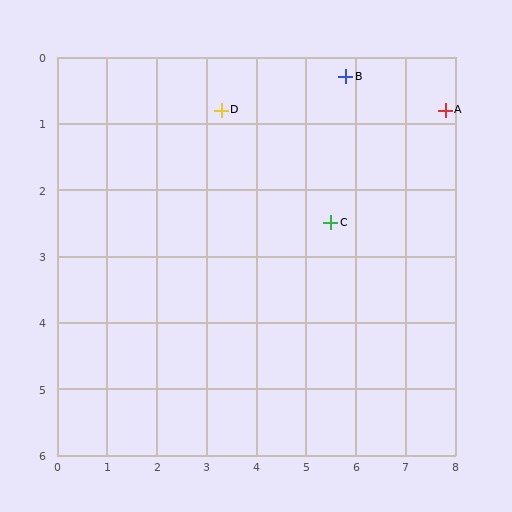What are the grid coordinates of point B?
Point B is at approximately (5.8, 0.3).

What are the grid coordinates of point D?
Point D is at approximately (3.3, 0.8).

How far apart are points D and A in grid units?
Points D and A are about 4.5 grid units apart.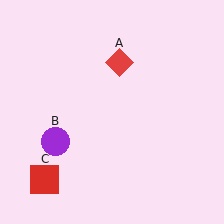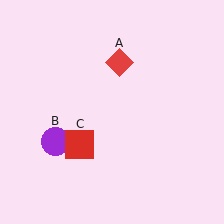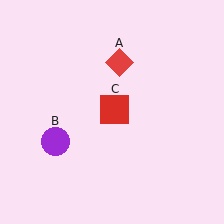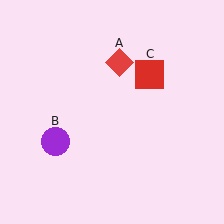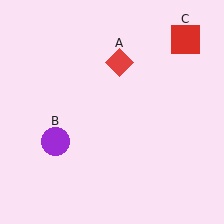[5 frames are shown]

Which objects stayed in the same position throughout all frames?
Red diamond (object A) and purple circle (object B) remained stationary.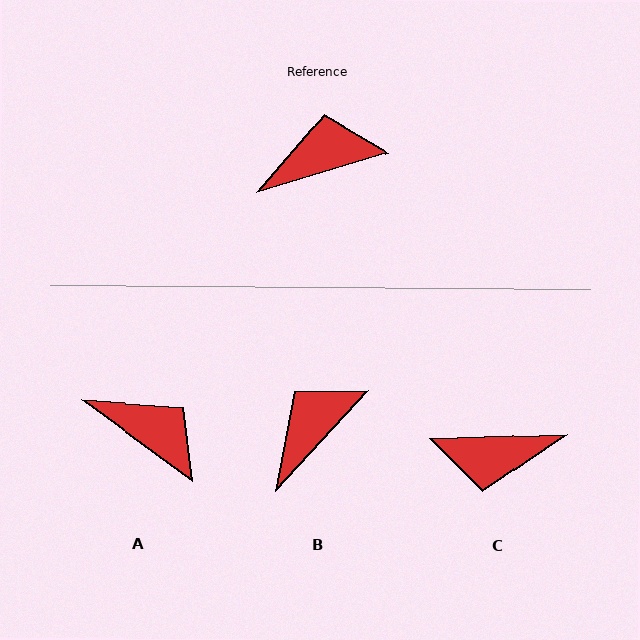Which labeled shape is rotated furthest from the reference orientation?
C, about 165 degrees away.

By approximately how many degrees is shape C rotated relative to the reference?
Approximately 165 degrees counter-clockwise.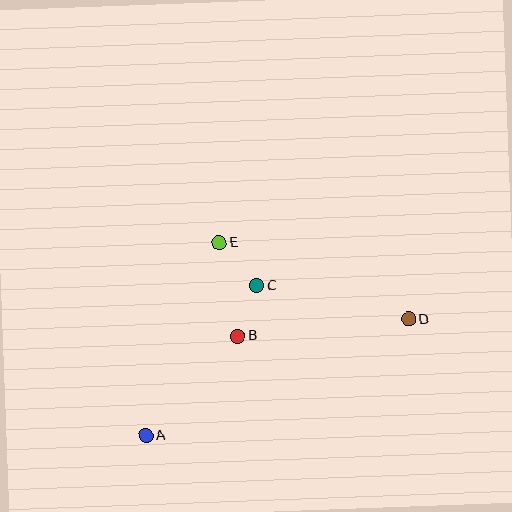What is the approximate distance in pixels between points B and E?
The distance between B and E is approximately 96 pixels.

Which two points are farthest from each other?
Points A and D are farthest from each other.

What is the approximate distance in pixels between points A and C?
The distance between A and C is approximately 187 pixels.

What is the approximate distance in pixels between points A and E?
The distance between A and E is approximately 207 pixels.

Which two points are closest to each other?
Points B and C are closest to each other.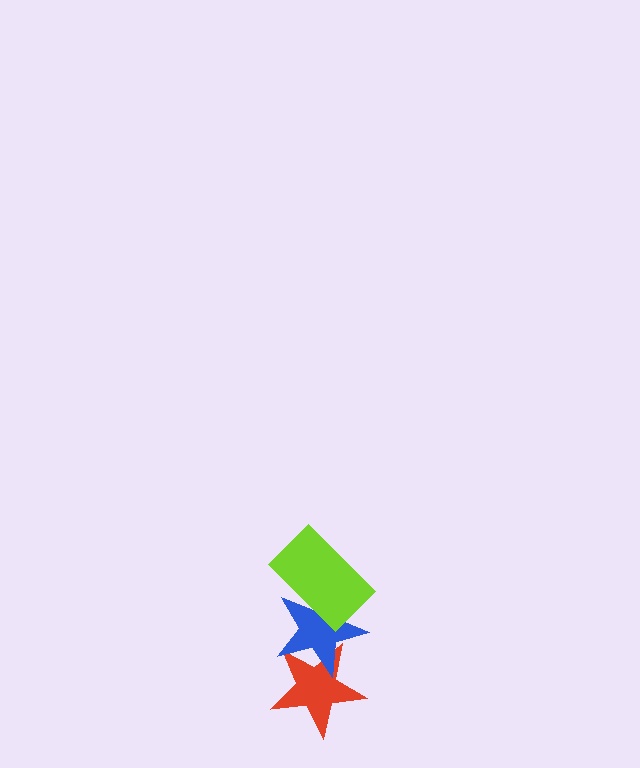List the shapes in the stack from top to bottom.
From top to bottom: the lime rectangle, the blue star, the red star.